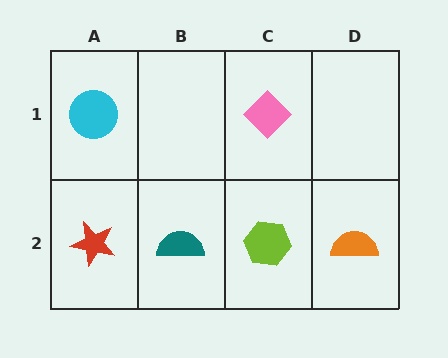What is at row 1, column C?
A pink diamond.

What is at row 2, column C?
A lime hexagon.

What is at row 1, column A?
A cyan circle.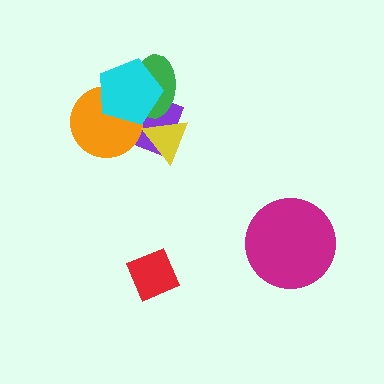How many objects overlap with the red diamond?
0 objects overlap with the red diamond.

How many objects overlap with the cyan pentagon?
3 objects overlap with the cyan pentagon.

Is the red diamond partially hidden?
No, no other shape covers it.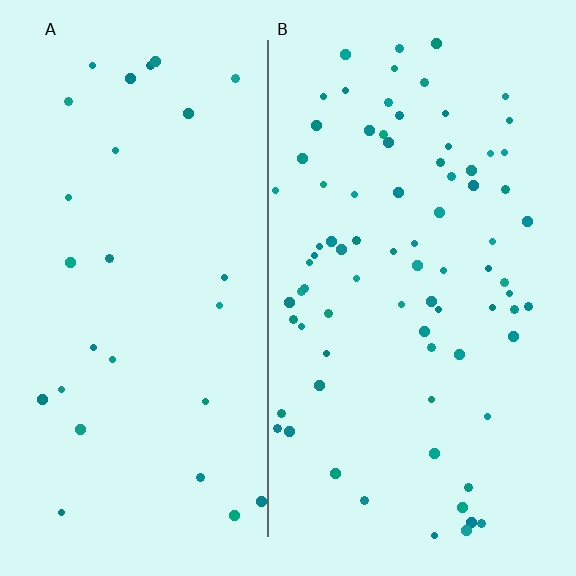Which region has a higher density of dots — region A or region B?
B (the right).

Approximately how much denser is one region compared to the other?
Approximately 2.9× — region B over region A.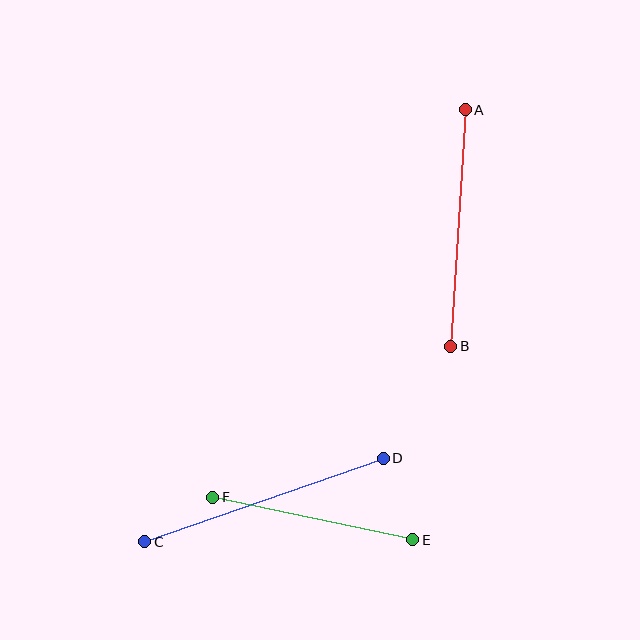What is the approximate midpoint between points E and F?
The midpoint is at approximately (313, 519) pixels.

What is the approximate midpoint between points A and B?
The midpoint is at approximately (458, 228) pixels.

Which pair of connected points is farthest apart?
Points C and D are farthest apart.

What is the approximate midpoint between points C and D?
The midpoint is at approximately (264, 500) pixels.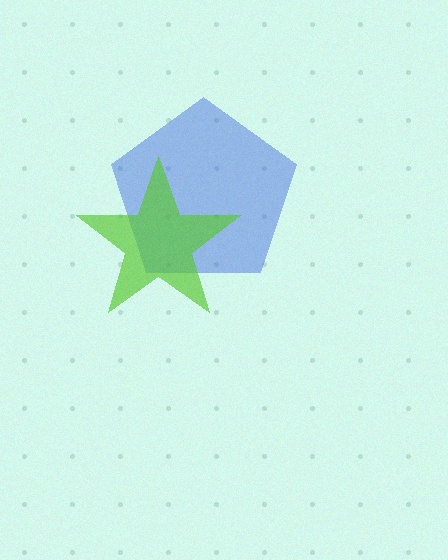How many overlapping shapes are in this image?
There are 2 overlapping shapes in the image.